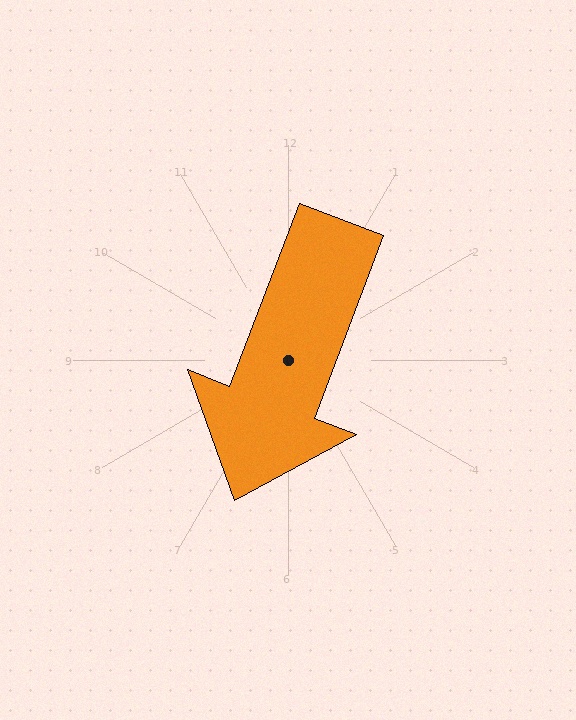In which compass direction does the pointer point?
South.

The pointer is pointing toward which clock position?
Roughly 7 o'clock.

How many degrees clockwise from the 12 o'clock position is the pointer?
Approximately 201 degrees.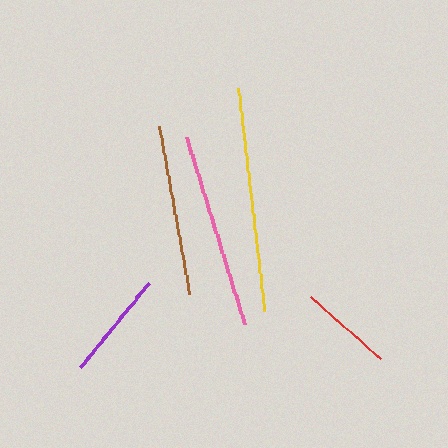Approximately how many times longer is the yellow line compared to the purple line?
The yellow line is approximately 2.1 times the length of the purple line.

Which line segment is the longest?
The yellow line is the longest at approximately 225 pixels.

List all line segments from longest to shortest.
From longest to shortest: yellow, pink, brown, purple, red.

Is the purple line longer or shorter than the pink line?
The pink line is longer than the purple line.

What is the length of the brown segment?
The brown segment is approximately 171 pixels long.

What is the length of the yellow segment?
The yellow segment is approximately 225 pixels long.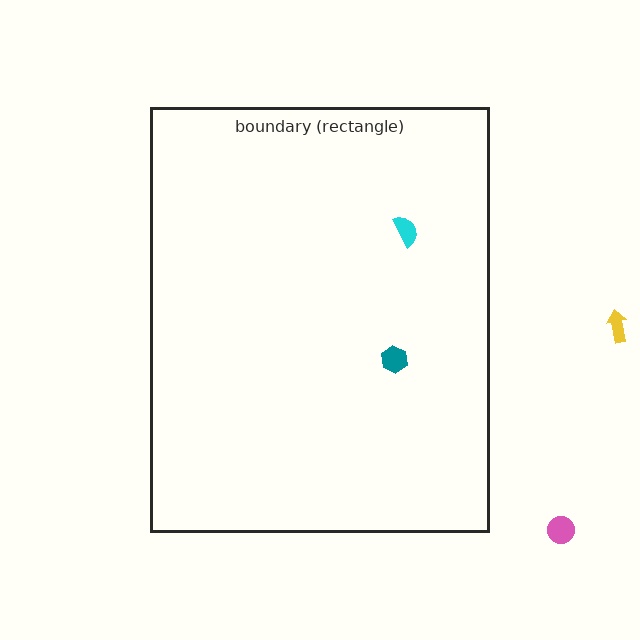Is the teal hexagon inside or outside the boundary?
Inside.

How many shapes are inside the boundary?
2 inside, 2 outside.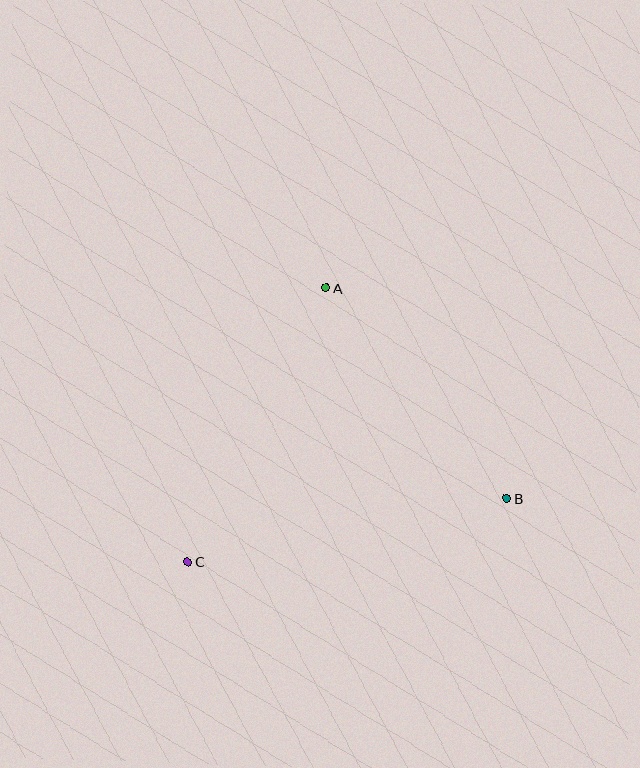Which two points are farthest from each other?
Points B and C are farthest from each other.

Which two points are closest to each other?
Points A and B are closest to each other.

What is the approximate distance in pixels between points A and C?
The distance between A and C is approximately 307 pixels.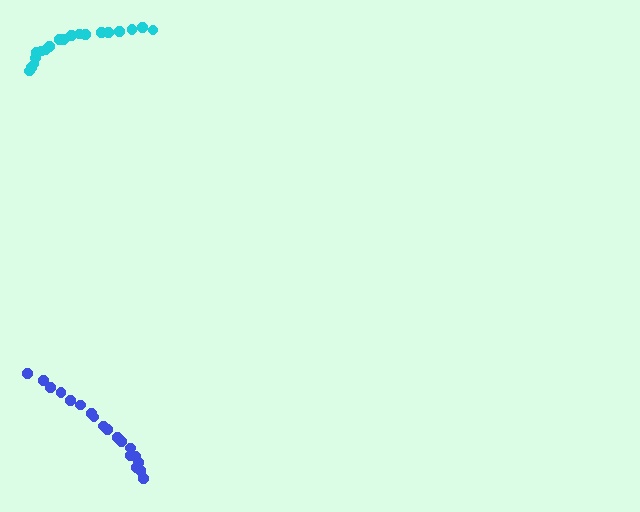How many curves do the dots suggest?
There are 2 distinct paths.